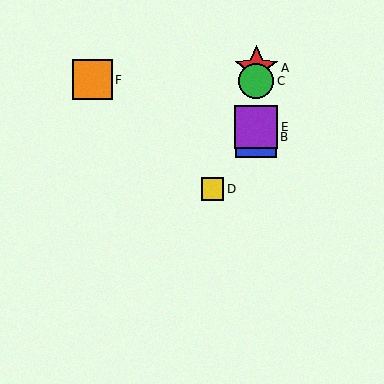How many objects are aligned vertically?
4 objects (A, B, C, E) are aligned vertically.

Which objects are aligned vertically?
Objects A, B, C, E are aligned vertically.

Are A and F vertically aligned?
No, A is at x≈256 and F is at x≈92.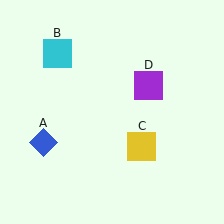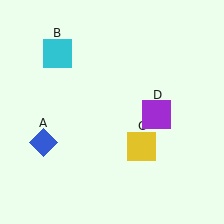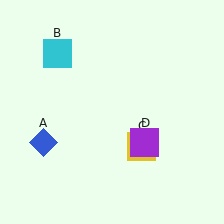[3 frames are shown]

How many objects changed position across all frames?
1 object changed position: purple square (object D).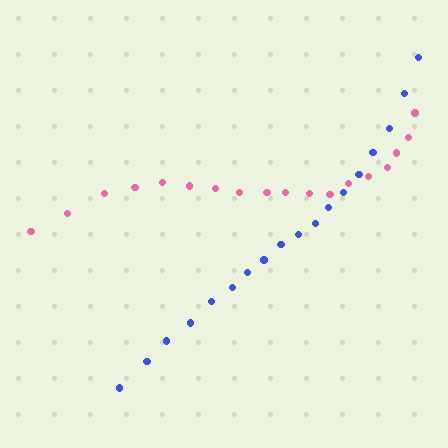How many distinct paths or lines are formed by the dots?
There are 2 distinct paths.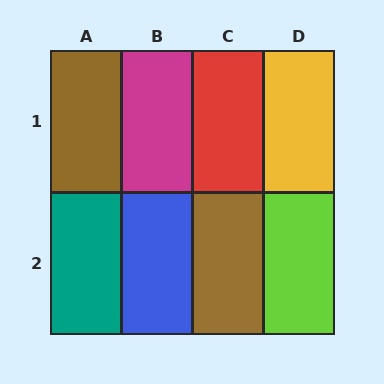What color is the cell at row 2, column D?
Lime.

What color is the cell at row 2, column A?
Teal.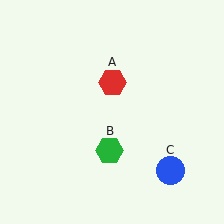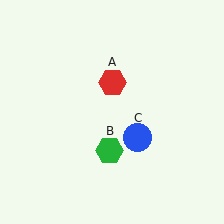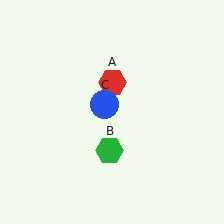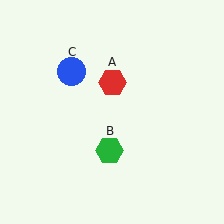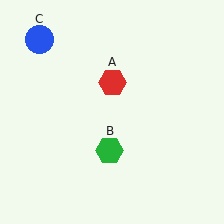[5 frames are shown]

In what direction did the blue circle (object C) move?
The blue circle (object C) moved up and to the left.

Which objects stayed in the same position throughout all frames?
Red hexagon (object A) and green hexagon (object B) remained stationary.